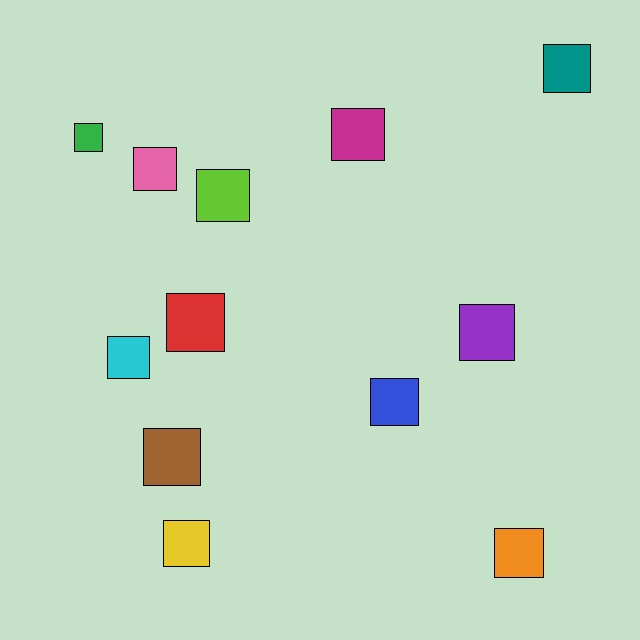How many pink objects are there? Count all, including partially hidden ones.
There is 1 pink object.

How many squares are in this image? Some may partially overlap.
There are 12 squares.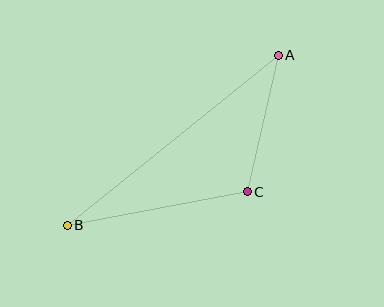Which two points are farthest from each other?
Points A and B are farthest from each other.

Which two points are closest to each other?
Points A and C are closest to each other.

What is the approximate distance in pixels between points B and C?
The distance between B and C is approximately 183 pixels.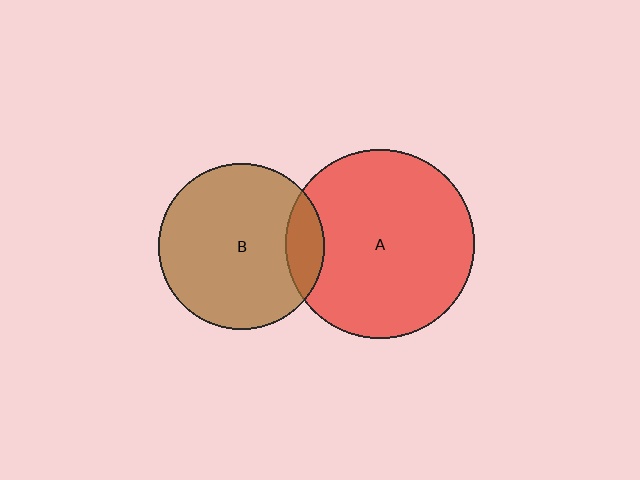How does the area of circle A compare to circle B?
Approximately 1.3 times.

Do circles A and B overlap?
Yes.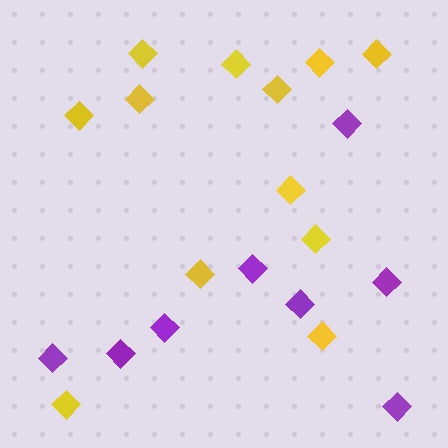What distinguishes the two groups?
There are 2 groups: one group of purple diamonds (8) and one group of yellow diamonds (12).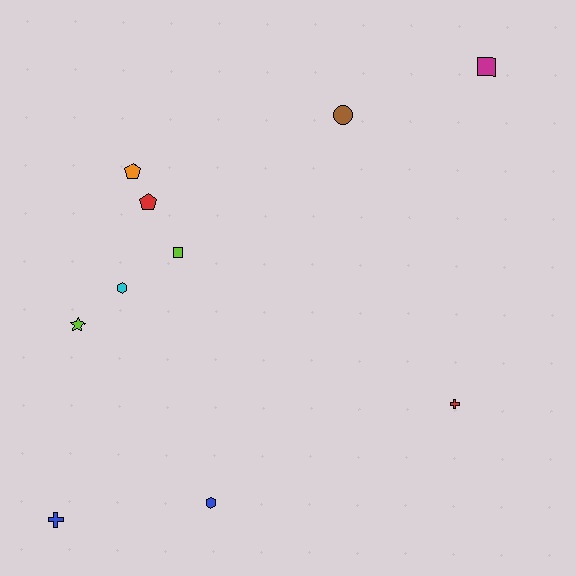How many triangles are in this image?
There are no triangles.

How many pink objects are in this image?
There are no pink objects.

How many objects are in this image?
There are 10 objects.